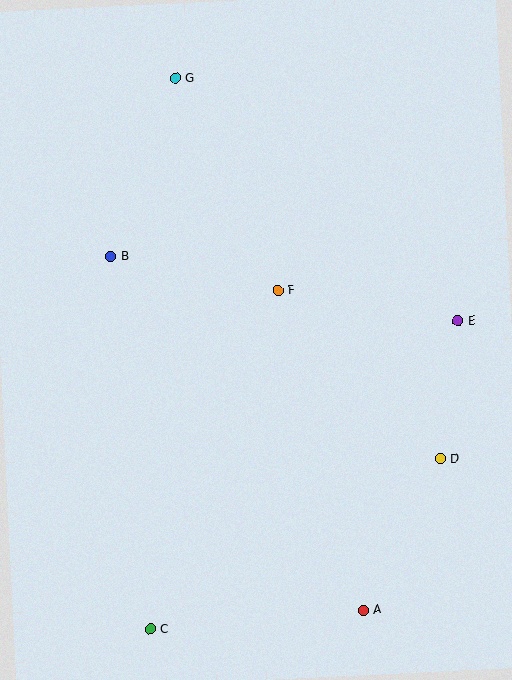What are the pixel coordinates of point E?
Point E is at (458, 321).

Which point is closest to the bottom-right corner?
Point A is closest to the bottom-right corner.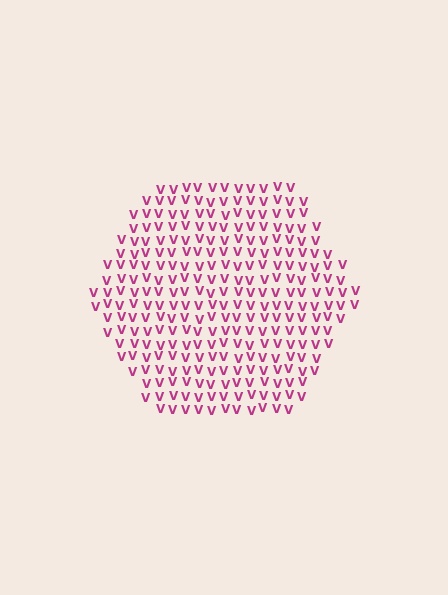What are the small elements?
The small elements are letter V's.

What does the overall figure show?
The overall figure shows a hexagon.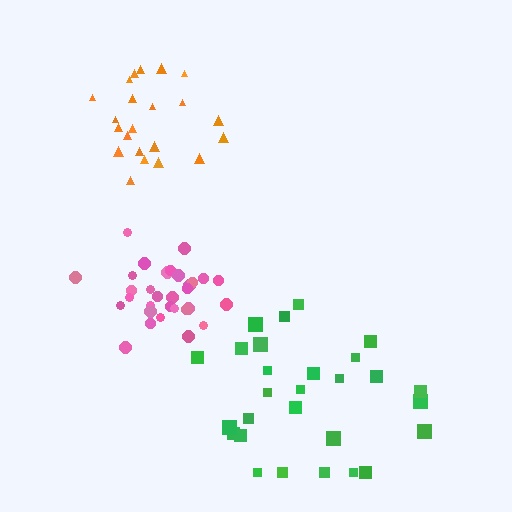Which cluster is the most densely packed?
Pink.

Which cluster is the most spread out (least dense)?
Green.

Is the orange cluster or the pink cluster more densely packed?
Pink.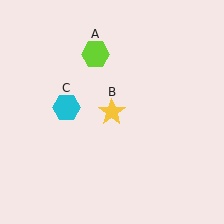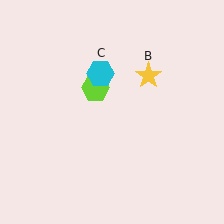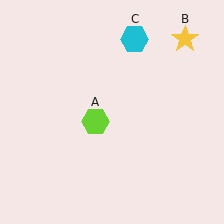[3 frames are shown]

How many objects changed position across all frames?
3 objects changed position: lime hexagon (object A), yellow star (object B), cyan hexagon (object C).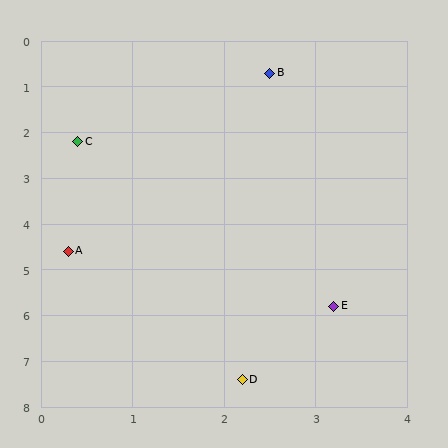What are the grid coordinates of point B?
Point B is at approximately (2.5, 0.7).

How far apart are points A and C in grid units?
Points A and C are about 2.4 grid units apart.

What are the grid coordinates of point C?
Point C is at approximately (0.4, 2.2).